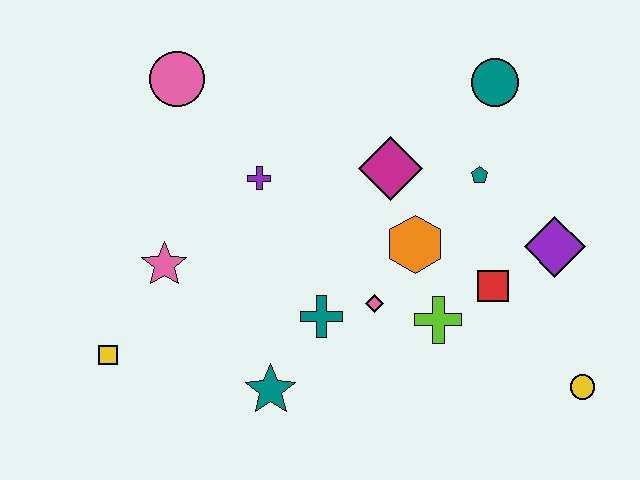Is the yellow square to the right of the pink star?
No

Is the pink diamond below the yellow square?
No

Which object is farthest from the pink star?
The yellow circle is farthest from the pink star.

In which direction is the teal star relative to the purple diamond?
The teal star is to the left of the purple diamond.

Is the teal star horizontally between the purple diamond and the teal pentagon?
No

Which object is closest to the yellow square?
The pink star is closest to the yellow square.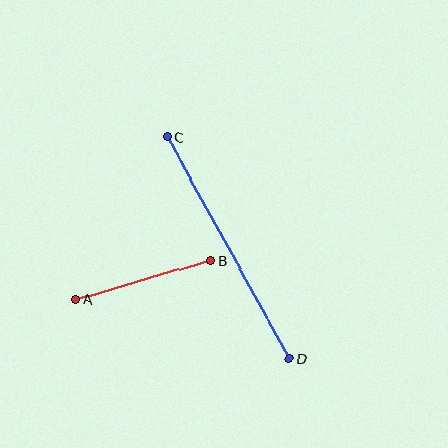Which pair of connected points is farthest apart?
Points C and D are farthest apart.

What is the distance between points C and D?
The distance is approximately 253 pixels.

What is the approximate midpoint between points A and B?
The midpoint is at approximately (143, 280) pixels.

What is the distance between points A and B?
The distance is approximately 140 pixels.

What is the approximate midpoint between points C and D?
The midpoint is at approximately (228, 248) pixels.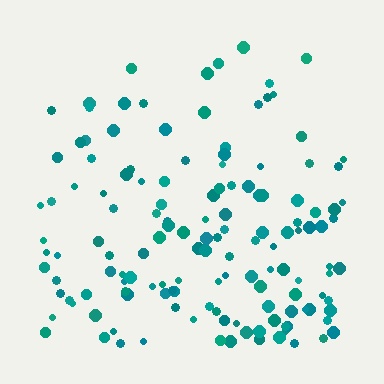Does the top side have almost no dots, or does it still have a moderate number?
Still a moderate number, just noticeably fewer than the bottom.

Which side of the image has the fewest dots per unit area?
The top.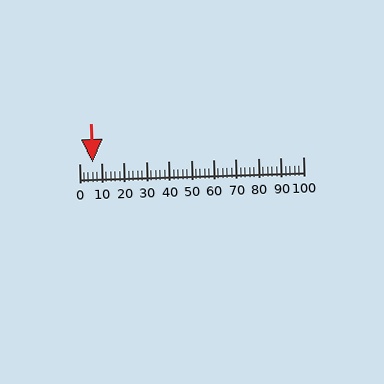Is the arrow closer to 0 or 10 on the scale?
The arrow is closer to 10.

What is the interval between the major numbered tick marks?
The major tick marks are spaced 10 units apart.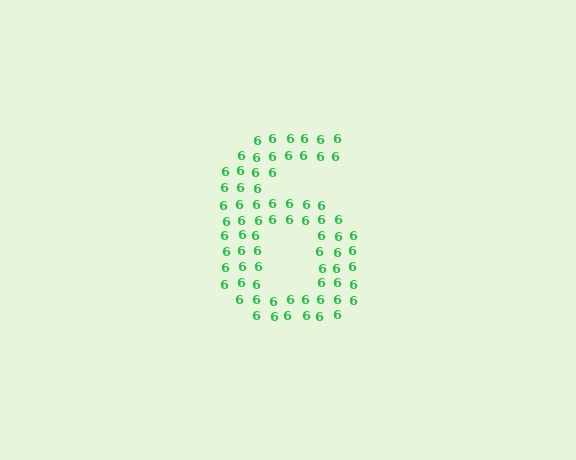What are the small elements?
The small elements are digit 6's.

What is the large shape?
The large shape is the digit 6.